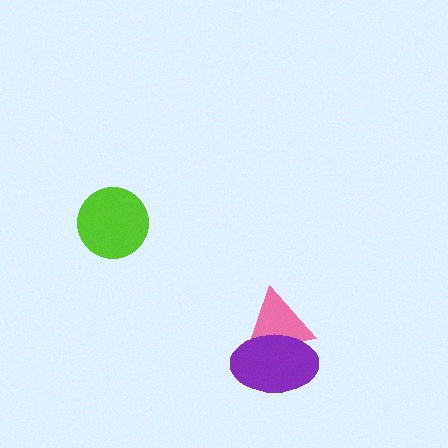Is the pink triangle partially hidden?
Yes, it is partially covered by another shape.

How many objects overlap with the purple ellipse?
1 object overlaps with the purple ellipse.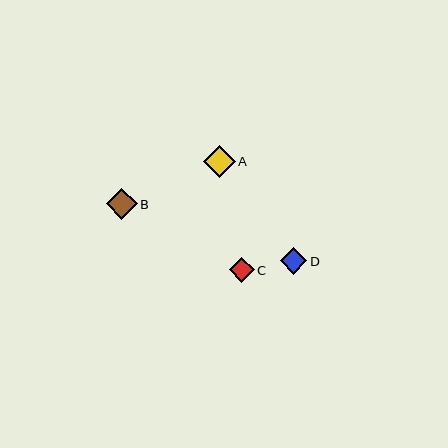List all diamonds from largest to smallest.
From largest to smallest: A, B, D, C.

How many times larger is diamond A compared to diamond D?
Diamond A is approximately 1.2 times the size of diamond D.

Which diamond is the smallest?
Diamond C is the smallest with a size of approximately 25 pixels.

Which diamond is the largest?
Diamond A is the largest with a size of approximately 31 pixels.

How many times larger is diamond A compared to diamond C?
Diamond A is approximately 1.3 times the size of diamond C.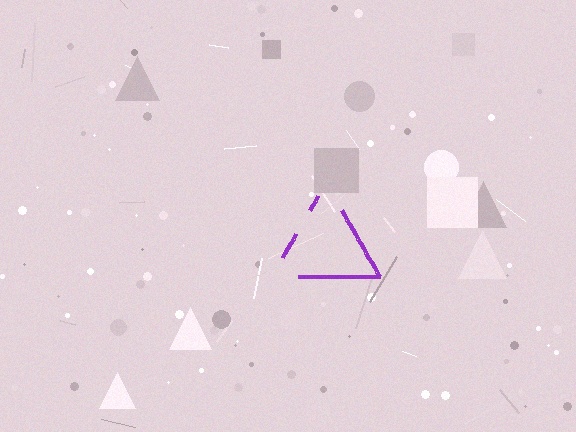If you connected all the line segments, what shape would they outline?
They would outline a triangle.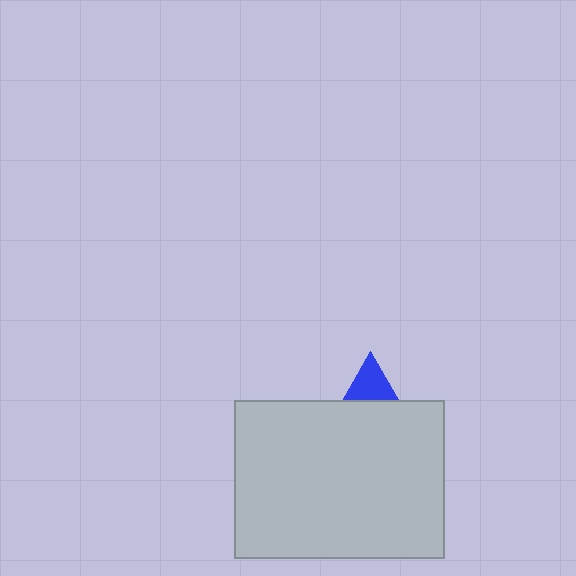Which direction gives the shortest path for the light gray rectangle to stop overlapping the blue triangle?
Moving down gives the shortest separation.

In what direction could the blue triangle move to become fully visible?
The blue triangle could move up. That would shift it out from behind the light gray rectangle entirely.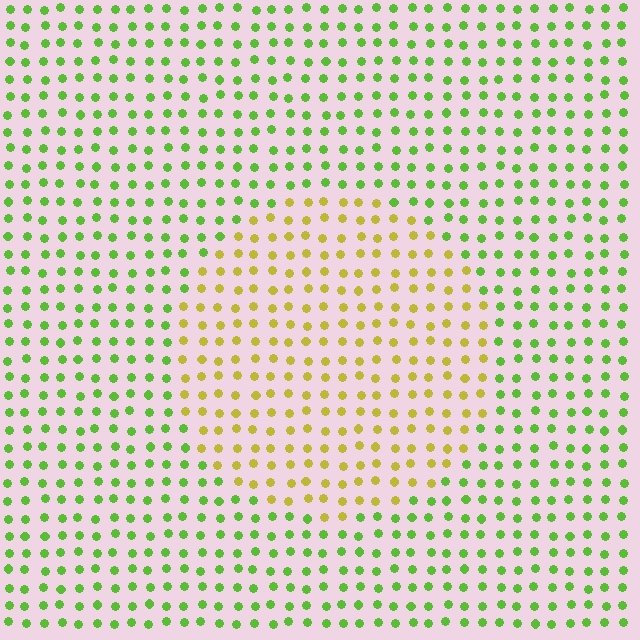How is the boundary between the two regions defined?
The boundary is defined purely by a slight shift in hue (about 46 degrees). Spacing, size, and orientation are identical on both sides.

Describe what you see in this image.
The image is filled with small lime elements in a uniform arrangement. A circle-shaped region is visible where the elements are tinted to a slightly different hue, forming a subtle color boundary.